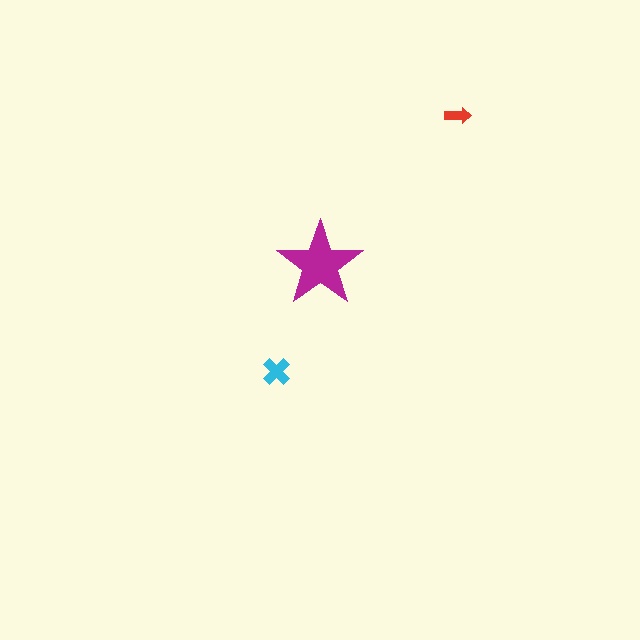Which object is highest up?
The red arrow is topmost.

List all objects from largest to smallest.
The magenta star, the cyan cross, the red arrow.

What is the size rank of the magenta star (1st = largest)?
1st.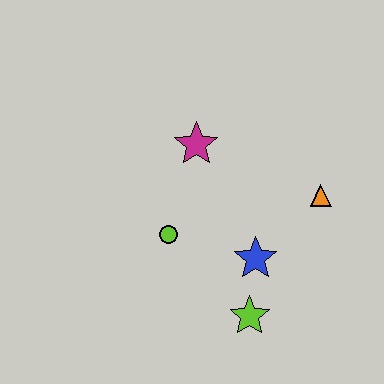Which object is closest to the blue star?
The lime star is closest to the blue star.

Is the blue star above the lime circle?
No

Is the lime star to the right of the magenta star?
Yes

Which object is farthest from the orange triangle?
The lime circle is farthest from the orange triangle.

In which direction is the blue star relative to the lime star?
The blue star is above the lime star.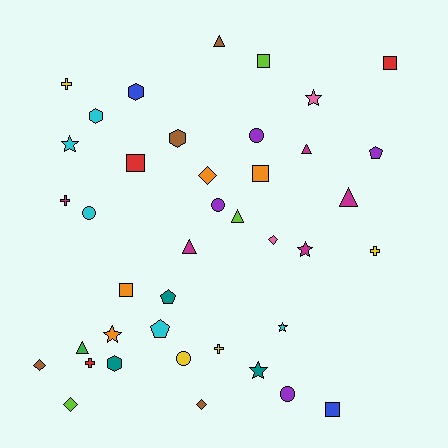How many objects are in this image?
There are 40 objects.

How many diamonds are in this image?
There are 5 diamonds.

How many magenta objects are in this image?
There are 5 magenta objects.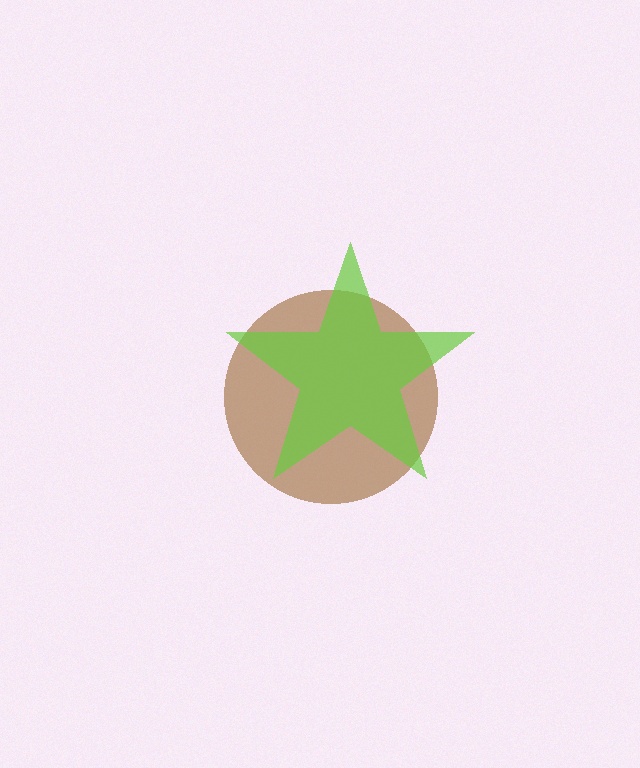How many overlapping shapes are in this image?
There are 2 overlapping shapes in the image.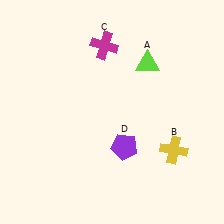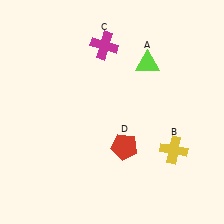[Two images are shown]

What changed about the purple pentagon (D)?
In Image 1, D is purple. In Image 2, it changed to red.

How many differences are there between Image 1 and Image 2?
There is 1 difference between the two images.